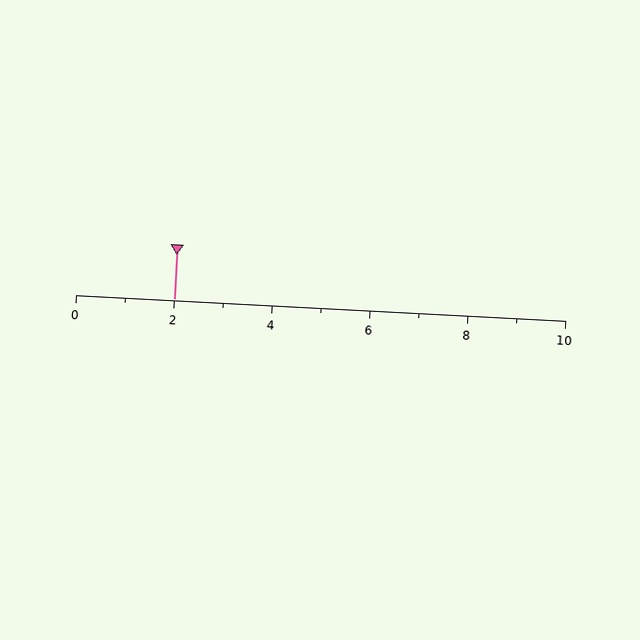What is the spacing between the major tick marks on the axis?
The major ticks are spaced 2 apart.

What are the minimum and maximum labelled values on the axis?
The axis runs from 0 to 10.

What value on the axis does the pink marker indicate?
The marker indicates approximately 2.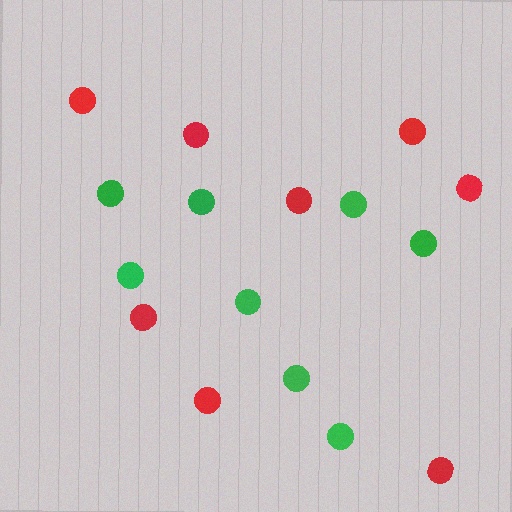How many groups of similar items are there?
There are 2 groups: one group of green circles (8) and one group of red circles (8).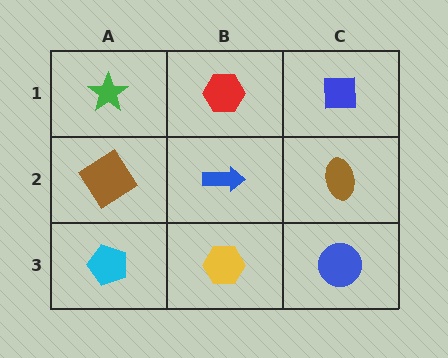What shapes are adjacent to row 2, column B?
A red hexagon (row 1, column B), a yellow hexagon (row 3, column B), a brown diamond (row 2, column A), a brown ellipse (row 2, column C).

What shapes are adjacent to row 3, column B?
A blue arrow (row 2, column B), a cyan pentagon (row 3, column A), a blue circle (row 3, column C).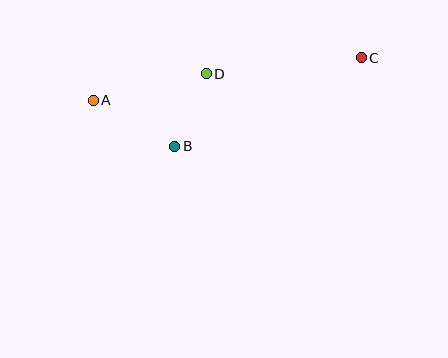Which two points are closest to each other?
Points B and D are closest to each other.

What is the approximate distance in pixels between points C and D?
The distance between C and D is approximately 156 pixels.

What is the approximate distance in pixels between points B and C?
The distance between B and C is approximately 206 pixels.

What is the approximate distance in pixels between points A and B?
The distance between A and B is approximately 94 pixels.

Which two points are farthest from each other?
Points A and C are farthest from each other.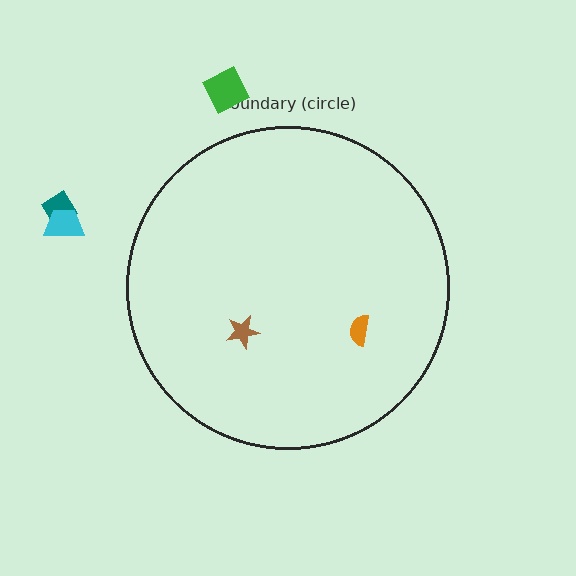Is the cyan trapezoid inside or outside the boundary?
Outside.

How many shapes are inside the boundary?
2 inside, 3 outside.